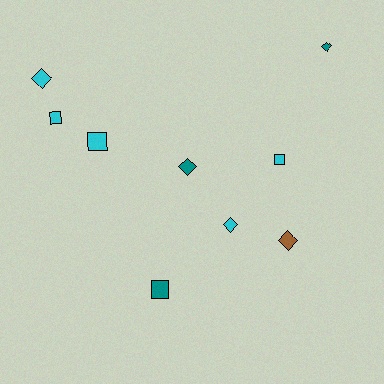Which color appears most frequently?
Cyan, with 5 objects.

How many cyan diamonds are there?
There are 2 cyan diamonds.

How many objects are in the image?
There are 9 objects.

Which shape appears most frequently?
Diamond, with 5 objects.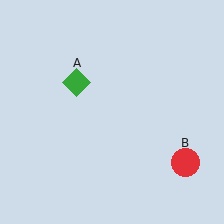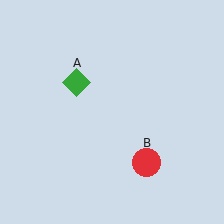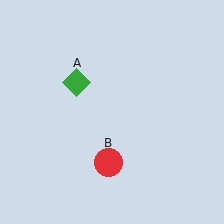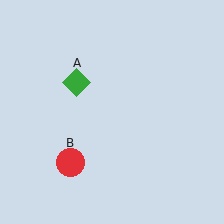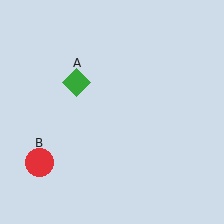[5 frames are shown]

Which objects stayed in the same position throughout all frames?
Green diamond (object A) remained stationary.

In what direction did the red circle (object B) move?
The red circle (object B) moved left.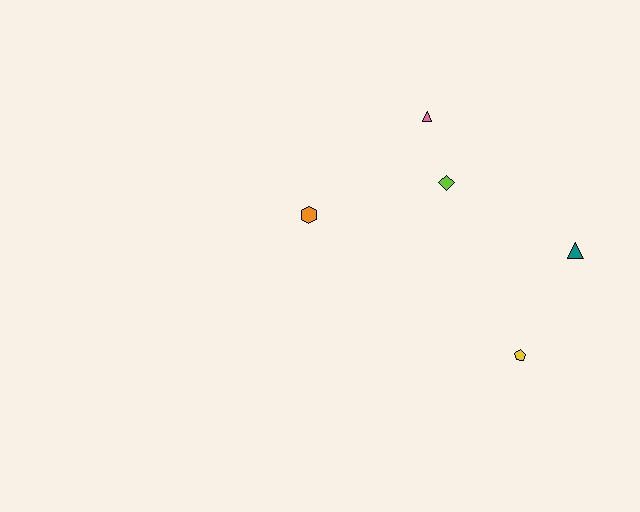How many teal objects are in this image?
There is 1 teal object.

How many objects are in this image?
There are 5 objects.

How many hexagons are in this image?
There is 1 hexagon.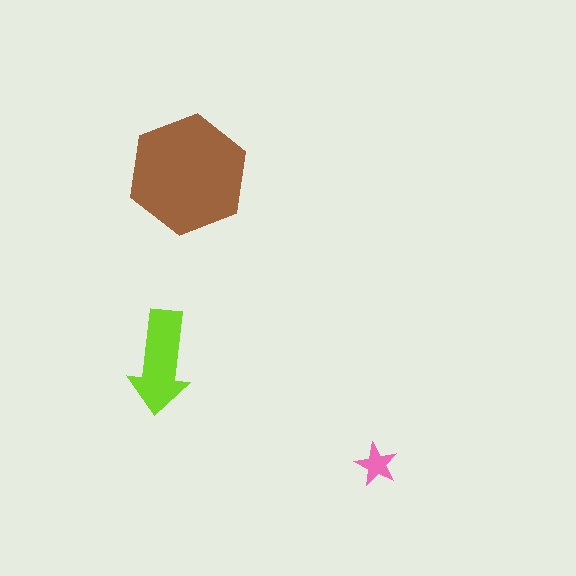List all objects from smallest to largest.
The pink star, the lime arrow, the brown hexagon.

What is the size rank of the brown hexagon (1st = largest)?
1st.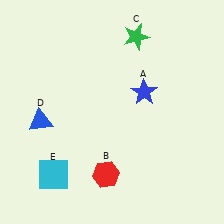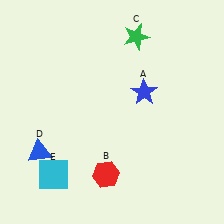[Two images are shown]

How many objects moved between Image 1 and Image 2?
1 object moved between the two images.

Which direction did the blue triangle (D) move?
The blue triangle (D) moved down.